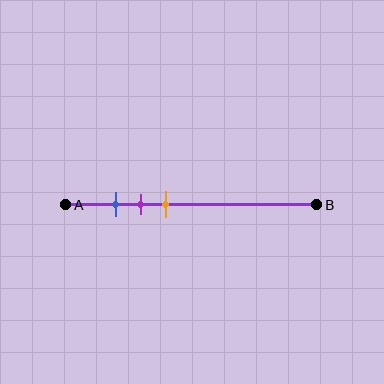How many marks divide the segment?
There are 3 marks dividing the segment.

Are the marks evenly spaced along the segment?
Yes, the marks are approximately evenly spaced.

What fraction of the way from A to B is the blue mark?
The blue mark is approximately 20% (0.2) of the way from A to B.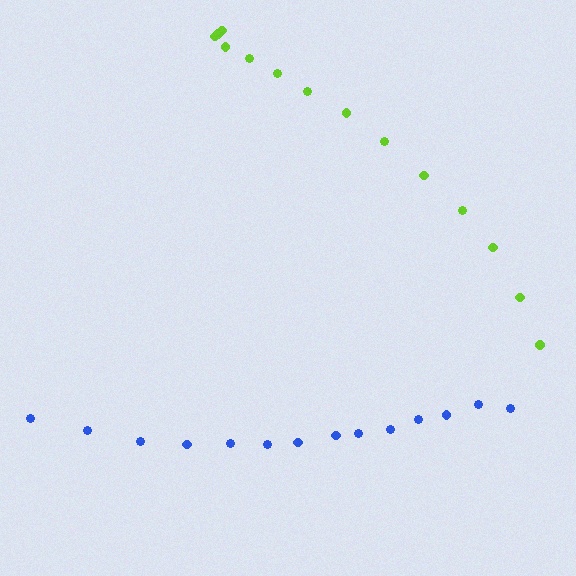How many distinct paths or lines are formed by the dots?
There are 2 distinct paths.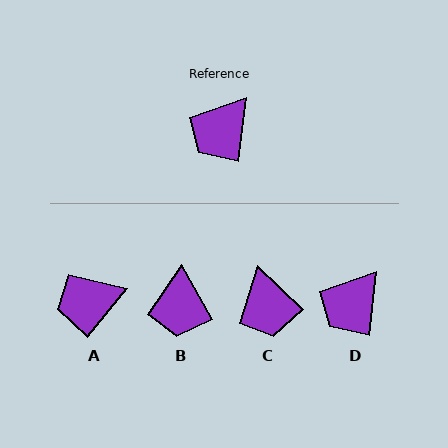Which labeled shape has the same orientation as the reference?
D.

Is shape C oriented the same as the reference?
No, it is off by about 53 degrees.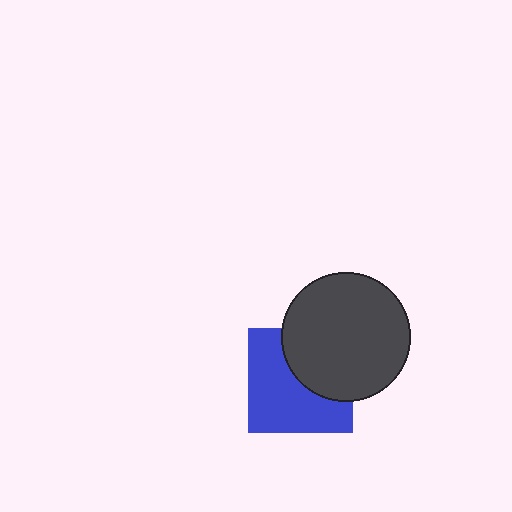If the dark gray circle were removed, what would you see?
You would see the complete blue square.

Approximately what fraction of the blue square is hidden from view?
Roughly 40% of the blue square is hidden behind the dark gray circle.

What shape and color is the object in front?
The object in front is a dark gray circle.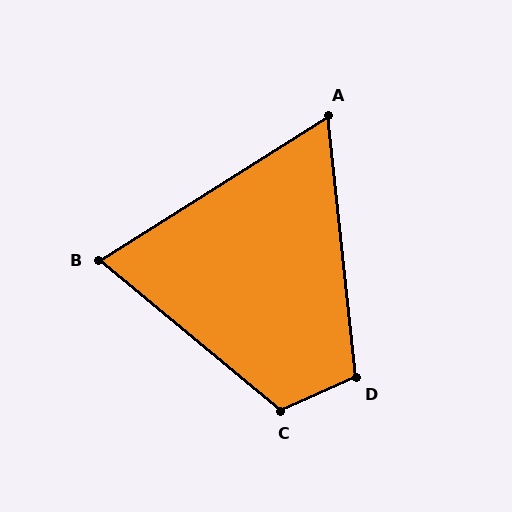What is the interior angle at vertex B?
Approximately 72 degrees (acute).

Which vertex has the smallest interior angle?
A, at approximately 64 degrees.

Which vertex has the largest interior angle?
C, at approximately 116 degrees.